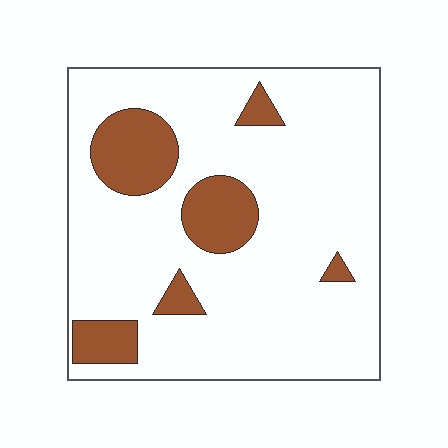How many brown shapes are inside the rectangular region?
6.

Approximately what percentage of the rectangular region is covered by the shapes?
Approximately 15%.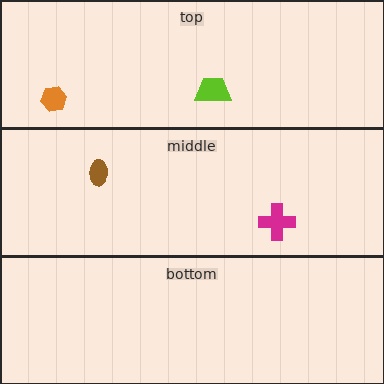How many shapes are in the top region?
2.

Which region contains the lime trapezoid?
The top region.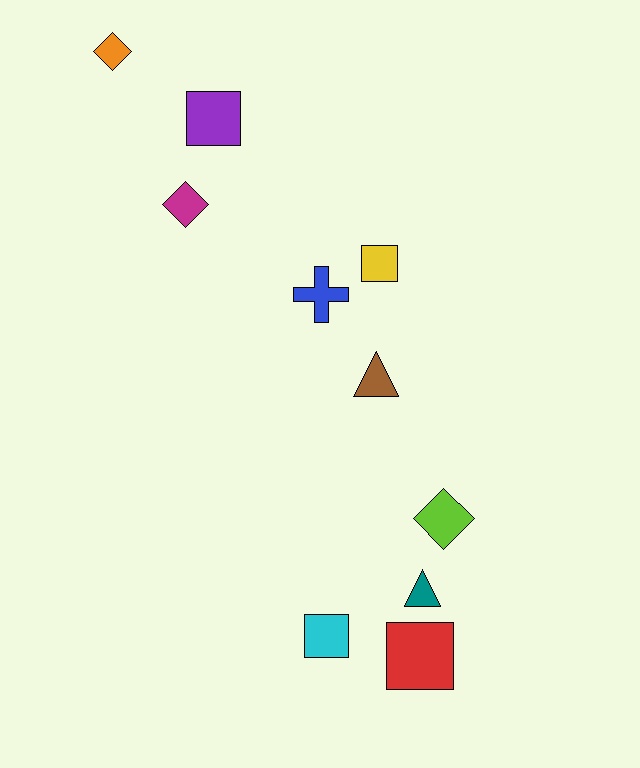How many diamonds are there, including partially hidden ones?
There are 3 diamonds.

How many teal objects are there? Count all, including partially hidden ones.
There is 1 teal object.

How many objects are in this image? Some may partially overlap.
There are 10 objects.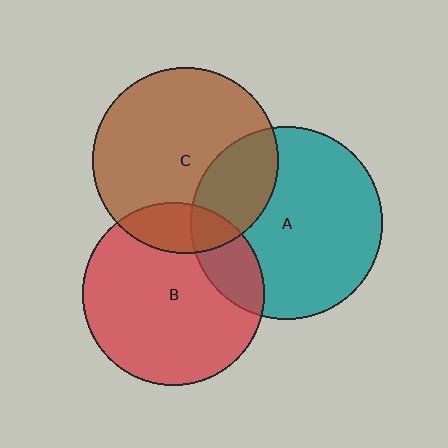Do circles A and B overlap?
Yes.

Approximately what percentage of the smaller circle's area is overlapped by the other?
Approximately 20%.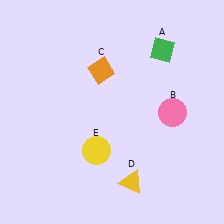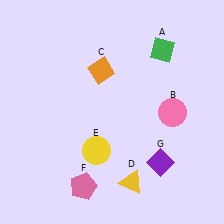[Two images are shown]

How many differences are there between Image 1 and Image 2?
There are 2 differences between the two images.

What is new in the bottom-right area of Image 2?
A purple diamond (G) was added in the bottom-right area of Image 2.